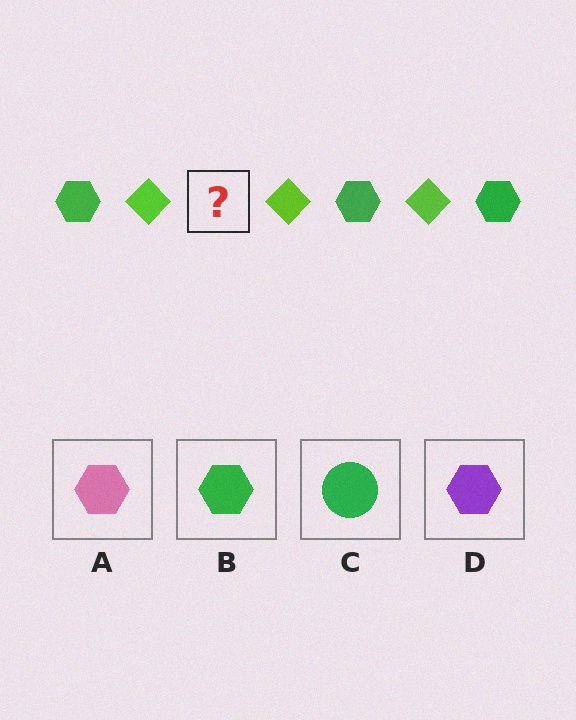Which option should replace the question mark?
Option B.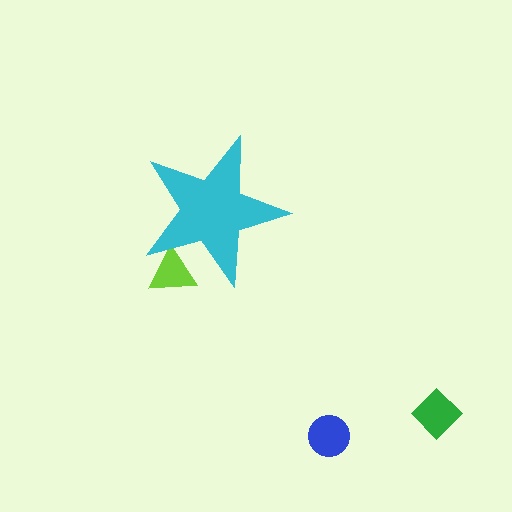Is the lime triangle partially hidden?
Yes, the lime triangle is partially hidden behind the cyan star.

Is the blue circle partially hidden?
No, the blue circle is fully visible.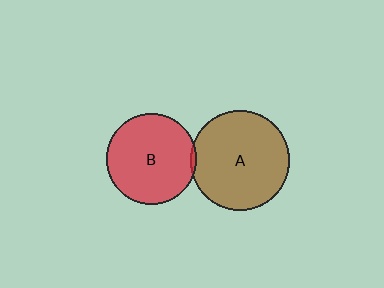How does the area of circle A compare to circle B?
Approximately 1.2 times.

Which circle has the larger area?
Circle A (brown).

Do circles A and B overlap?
Yes.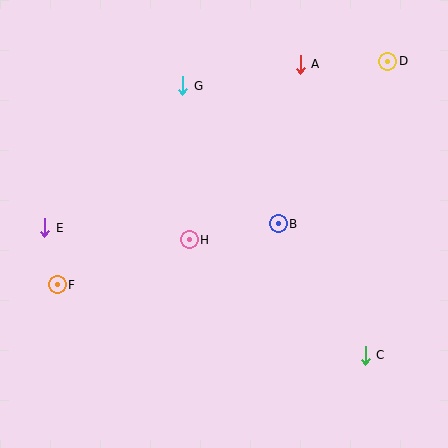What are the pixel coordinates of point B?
Point B is at (278, 224).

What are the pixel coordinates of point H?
Point H is at (189, 240).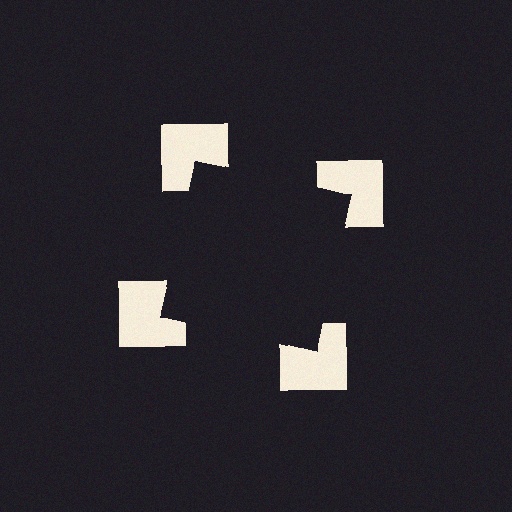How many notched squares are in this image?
There are 4 — one at each vertex of the illusory square.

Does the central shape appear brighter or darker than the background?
It typically appears slightly darker than the background, even though no actual brightness change is drawn.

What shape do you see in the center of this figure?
An illusory square — its edges are inferred from the aligned wedge cuts in the notched squares, not physically drawn.